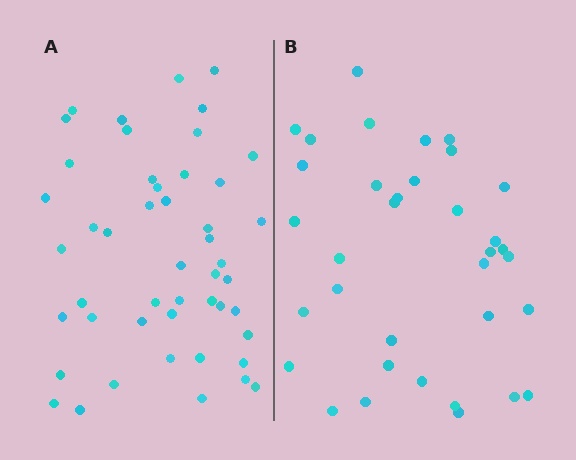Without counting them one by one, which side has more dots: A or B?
Region A (the left region) has more dots.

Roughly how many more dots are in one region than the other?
Region A has approximately 15 more dots than region B.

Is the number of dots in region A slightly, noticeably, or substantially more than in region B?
Region A has noticeably more, but not dramatically so. The ratio is roughly 1.4 to 1.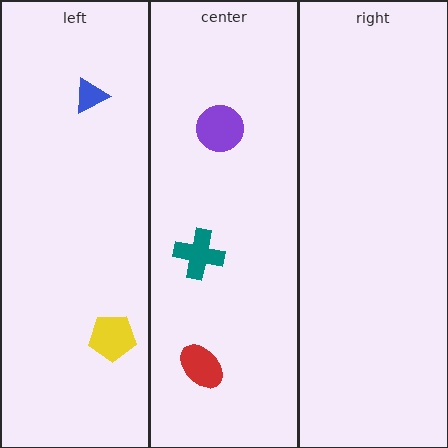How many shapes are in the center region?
3.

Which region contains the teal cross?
The center region.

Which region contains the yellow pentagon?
The left region.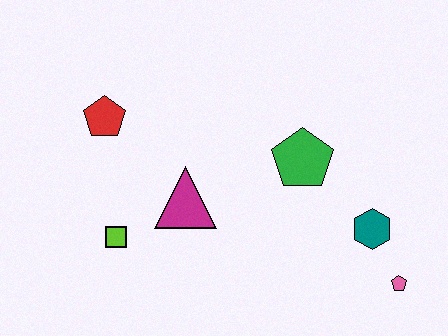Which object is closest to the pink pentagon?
The teal hexagon is closest to the pink pentagon.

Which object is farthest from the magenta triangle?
The pink pentagon is farthest from the magenta triangle.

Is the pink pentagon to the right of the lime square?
Yes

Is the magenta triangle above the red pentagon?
No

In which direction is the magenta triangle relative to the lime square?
The magenta triangle is to the right of the lime square.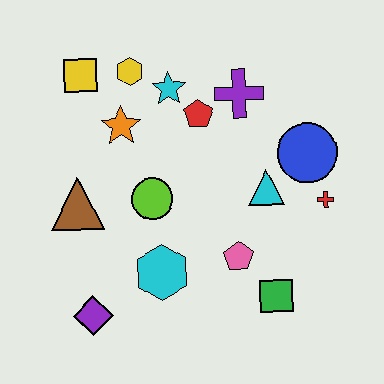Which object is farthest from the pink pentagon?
The yellow square is farthest from the pink pentagon.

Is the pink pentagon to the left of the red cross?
Yes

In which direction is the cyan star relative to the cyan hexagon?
The cyan star is above the cyan hexagon.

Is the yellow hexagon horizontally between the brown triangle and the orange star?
No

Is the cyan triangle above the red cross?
Yes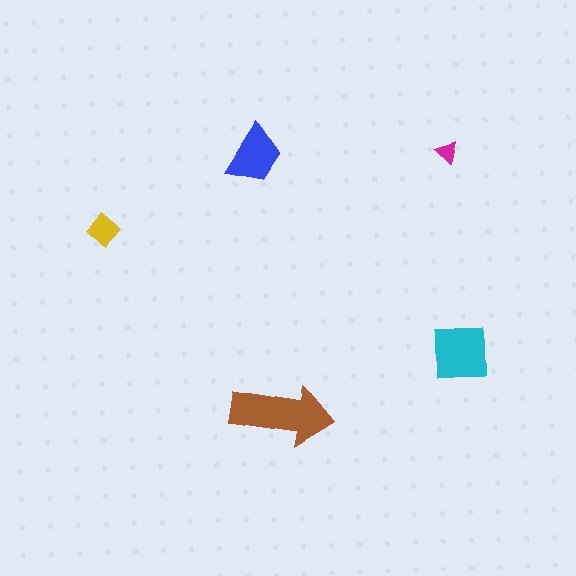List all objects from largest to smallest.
The brown arrow, the cyan square, the blue trapezoid, the yellow diamond, the magenta triangle.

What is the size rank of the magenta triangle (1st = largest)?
5th.